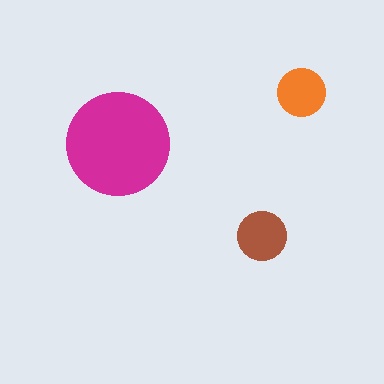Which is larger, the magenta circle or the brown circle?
The magenta one.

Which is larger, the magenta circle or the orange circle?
The magenta one.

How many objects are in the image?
There are 3 objects in the image.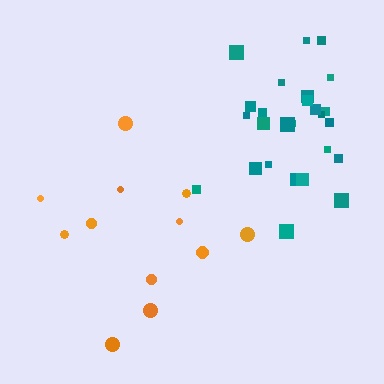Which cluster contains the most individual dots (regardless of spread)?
Teal (26).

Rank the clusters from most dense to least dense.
teal, orange.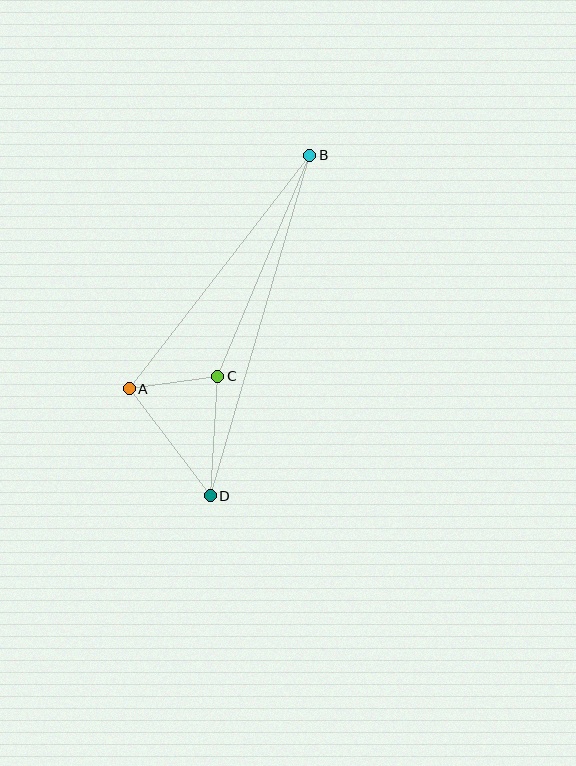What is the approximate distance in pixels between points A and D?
The distance between A and D is approximately 134 pixels.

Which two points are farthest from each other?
Points B and D are farthest from each other.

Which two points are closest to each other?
Points A and C are closest to each other.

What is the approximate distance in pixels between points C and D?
The distance between C and D is approximately 120 pixels.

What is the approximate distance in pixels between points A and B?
The distance between A and B is approximately 295 pixels.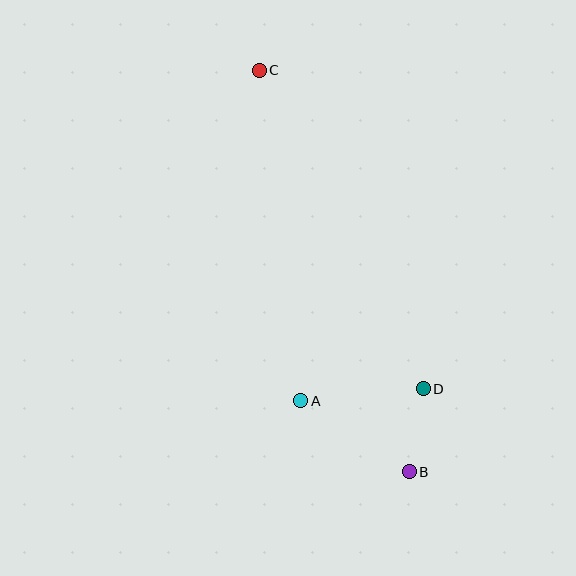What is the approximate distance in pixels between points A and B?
The distance between A and B is approximately 130 pixels.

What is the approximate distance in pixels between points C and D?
The distance between C and D is approximately 358 pixels.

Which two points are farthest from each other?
Points B and C are farthest from each other.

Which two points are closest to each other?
Points B and D are closest to each other.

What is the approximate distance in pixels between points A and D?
The distance between A and D is approximately 123 pixels.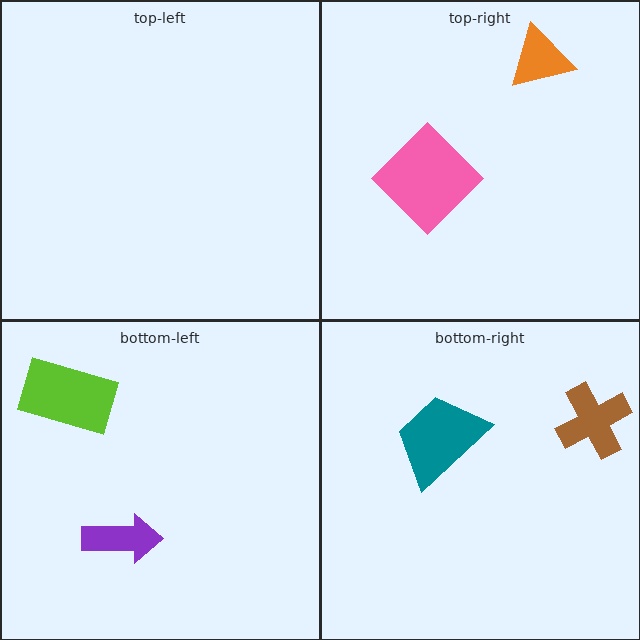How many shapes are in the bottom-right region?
2.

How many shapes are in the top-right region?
2.